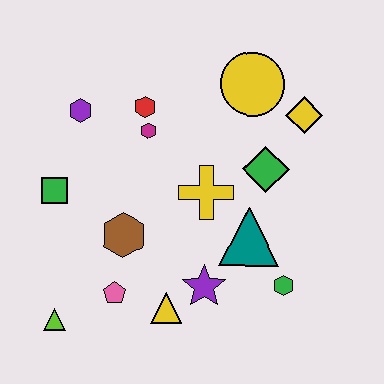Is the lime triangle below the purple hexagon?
Yes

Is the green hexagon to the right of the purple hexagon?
Yes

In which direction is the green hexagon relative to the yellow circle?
The green hexagon is below the yellow circle.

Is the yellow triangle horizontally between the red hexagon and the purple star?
Yes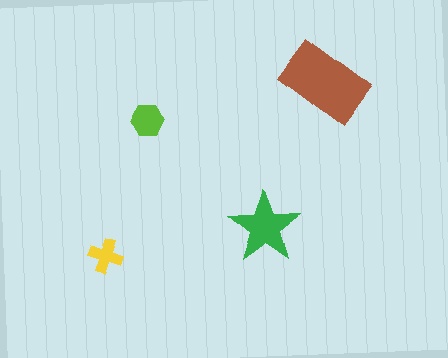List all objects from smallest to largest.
The yellow cross, the lime hexagon, the green star, the brown rectangle.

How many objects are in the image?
There are 4 objects in the image.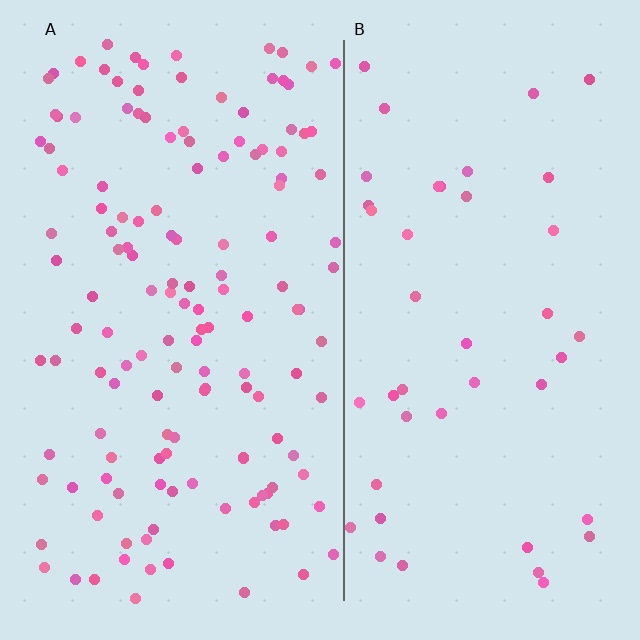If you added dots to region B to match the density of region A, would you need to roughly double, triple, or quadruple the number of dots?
Approximately triple.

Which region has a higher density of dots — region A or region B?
A (the left).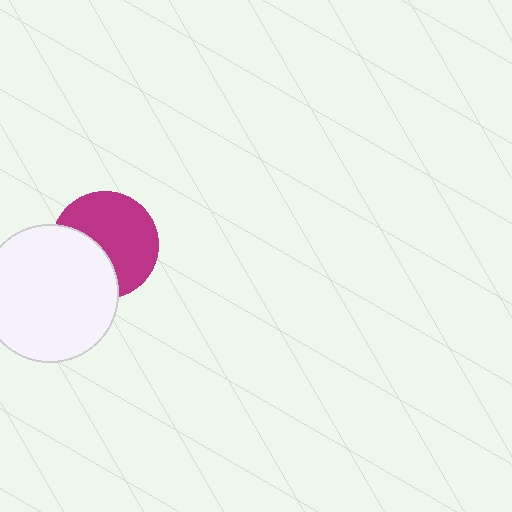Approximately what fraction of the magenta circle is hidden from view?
Roughly 37% of the magenta circle is hidden behind the white circle.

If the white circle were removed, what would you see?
You would see the complete magenta circle.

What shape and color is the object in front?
The object in front is a white circle.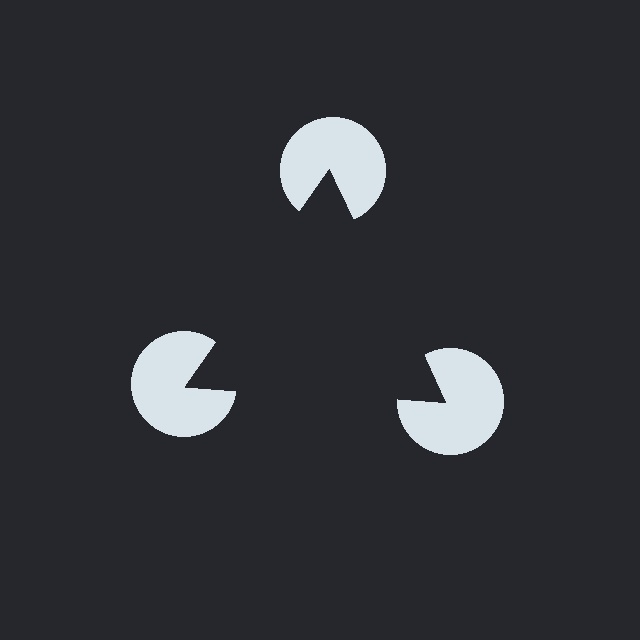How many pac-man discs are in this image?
There are 3 — one at each vertex of the illusory triangle.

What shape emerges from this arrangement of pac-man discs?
An illusory triangle — its edges are inferred from the aligned wedge cuts in the pac-man discs, not physically drawn.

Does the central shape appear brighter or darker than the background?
It typically appears slightly darker than the background, even though no actual brightness change is drawn.